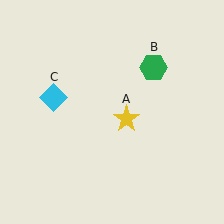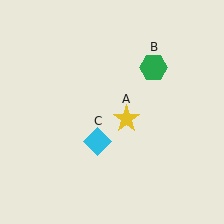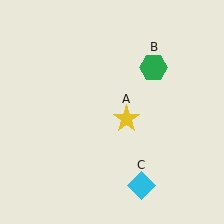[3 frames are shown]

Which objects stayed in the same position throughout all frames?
Yellow star (object A) and green hexagon (object B) remained stationary.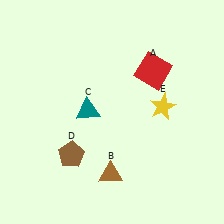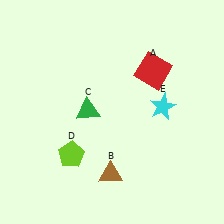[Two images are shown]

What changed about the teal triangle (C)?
In Image 1, C is teal. In Image 2, it changed to green.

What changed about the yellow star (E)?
In Image 1, E is yellow. In Image 2, it changed to cyan.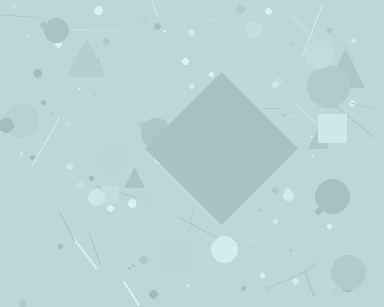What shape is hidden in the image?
A diamond is hidden in the image.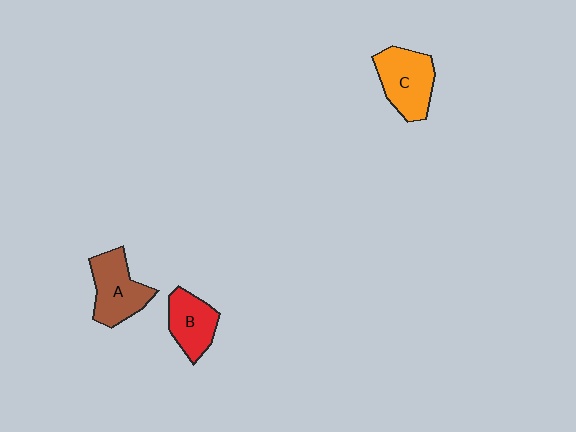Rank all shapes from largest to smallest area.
From largest to smallest: C (orange), A (brown), B (red).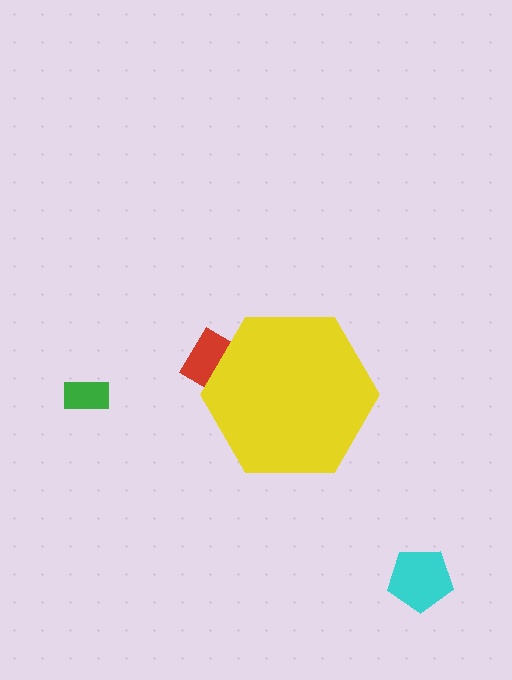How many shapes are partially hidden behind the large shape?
1 shape is partially hidden.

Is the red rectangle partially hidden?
Yes, the red rectangle is partially hidden behind the yellow hexagon.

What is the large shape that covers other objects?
A yellow hexagon.